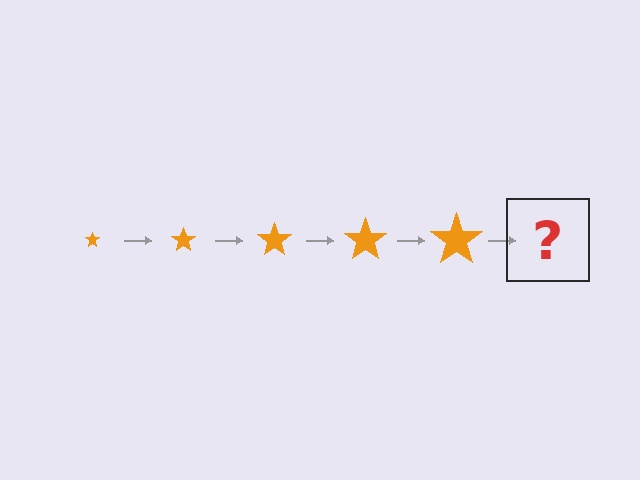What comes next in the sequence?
The next element should be an orange star, larger than the previous one.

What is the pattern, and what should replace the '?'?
The pattern is that the star gets progressively larger each step. The '?' should be an orange star, larger than the previous one.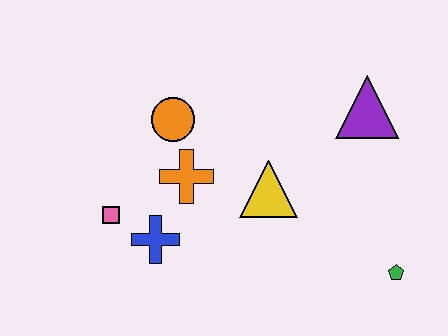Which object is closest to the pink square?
The blue cross is closest to the pink square.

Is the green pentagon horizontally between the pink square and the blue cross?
No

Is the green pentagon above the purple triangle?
No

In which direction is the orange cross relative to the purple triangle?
The orange cross is to the left of the purple triangle.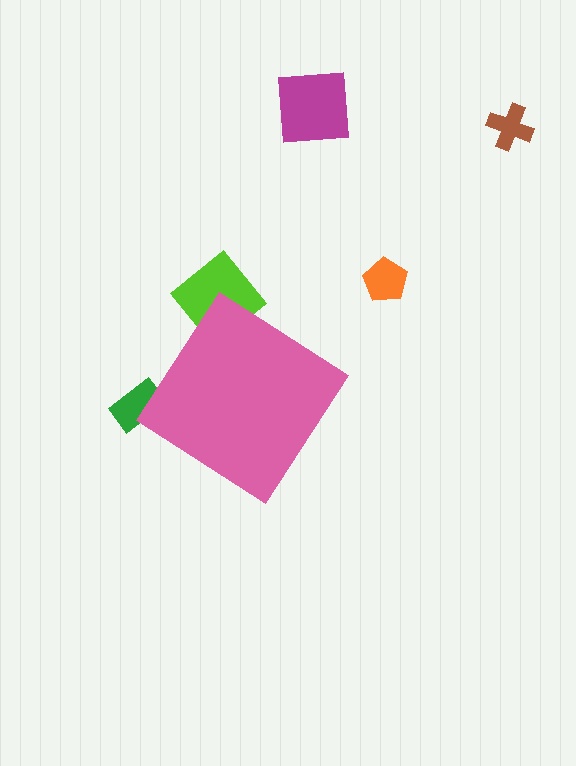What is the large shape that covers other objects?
A pink diamond.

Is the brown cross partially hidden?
No, the brown cross is fully visible.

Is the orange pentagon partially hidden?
No, the orange pentagon is fully visible.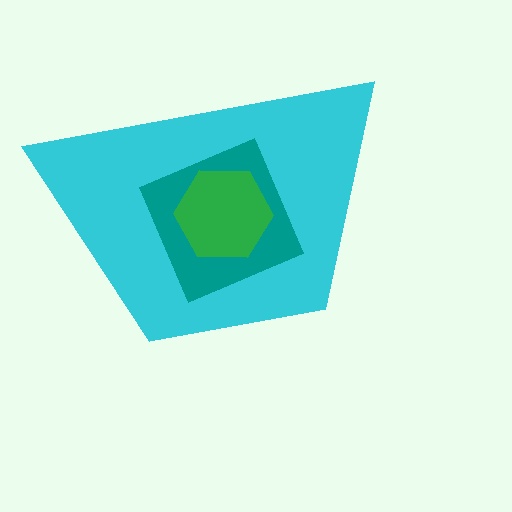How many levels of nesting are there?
3.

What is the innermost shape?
The green hexagon.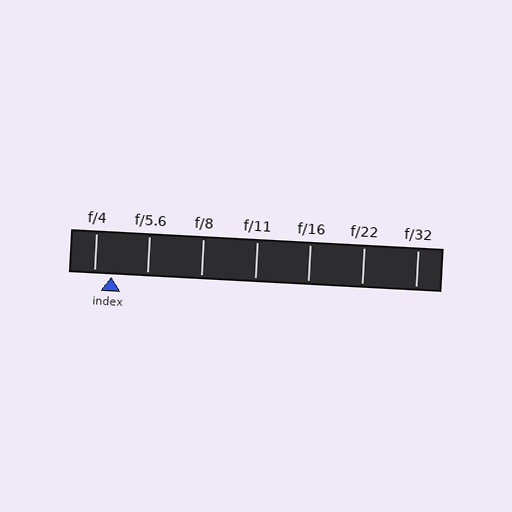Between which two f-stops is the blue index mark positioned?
The index mark is between f/4 and f/5.6.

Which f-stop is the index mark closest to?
The index mark is closest to f/4.